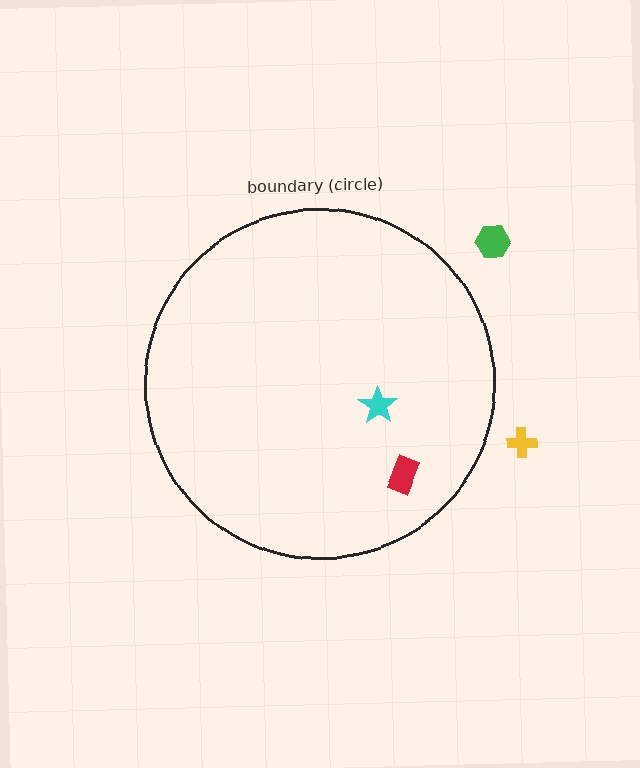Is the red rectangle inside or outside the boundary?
Inside.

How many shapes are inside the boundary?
2 inside, 2 outside.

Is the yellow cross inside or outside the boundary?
Outside.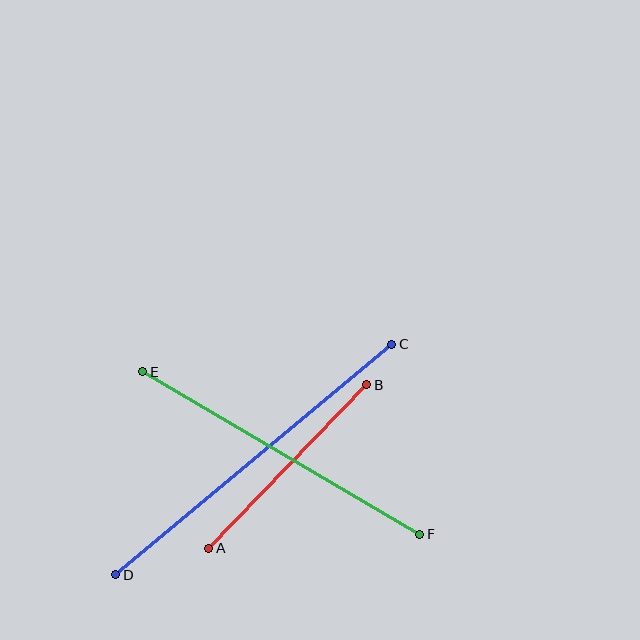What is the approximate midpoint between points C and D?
The midpoint is at approximately (254, 459) pixels.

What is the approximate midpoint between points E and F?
The midpoint is at approximately (281, 453) pixels.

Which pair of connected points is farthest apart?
Points C and D are farthest apart.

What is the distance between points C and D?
The distance is approximately 360 pixels.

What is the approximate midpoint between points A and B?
The midpoint is at approximately (288, 466) pixels.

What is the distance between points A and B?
The distance is approximately 227 pixels.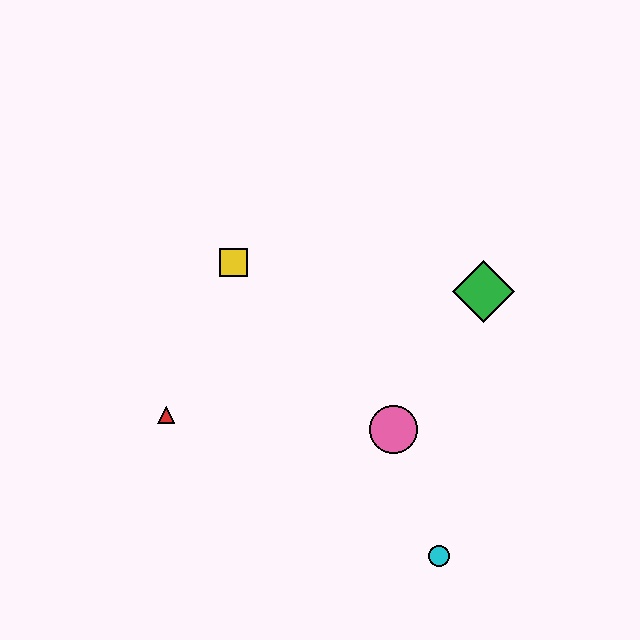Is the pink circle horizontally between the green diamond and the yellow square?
Yes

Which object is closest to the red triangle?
The yellow square is closest to the red triangle.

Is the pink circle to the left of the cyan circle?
Yes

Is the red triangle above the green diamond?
No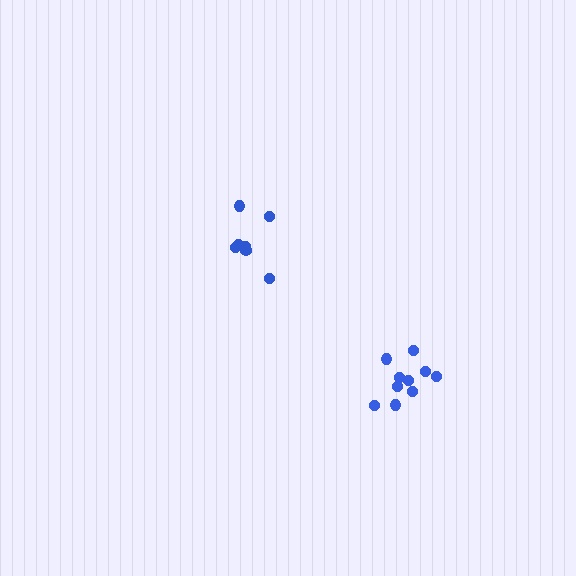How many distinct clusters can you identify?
There are 2 distinct clusters.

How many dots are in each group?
Group 1: 7 dots, Group 2: 11 dots (18 total).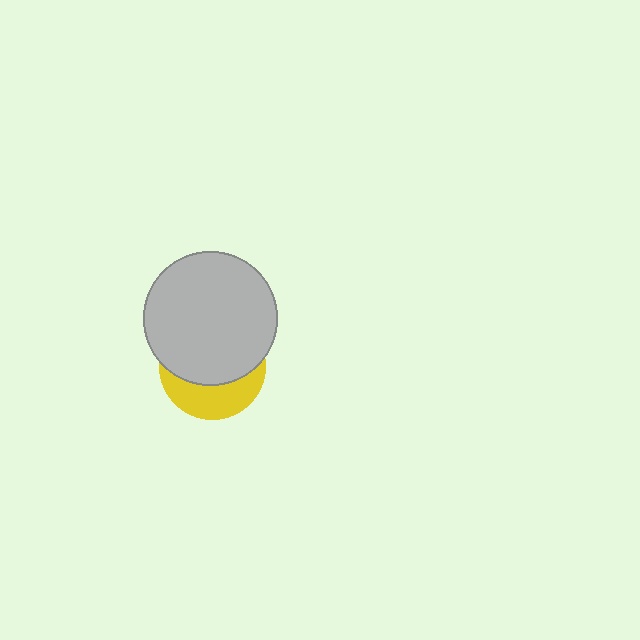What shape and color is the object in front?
The object in front is a light gray circle.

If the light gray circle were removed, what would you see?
You would see the complete yellow circle.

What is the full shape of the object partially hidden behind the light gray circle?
The partially hidden object is a yellow circle.